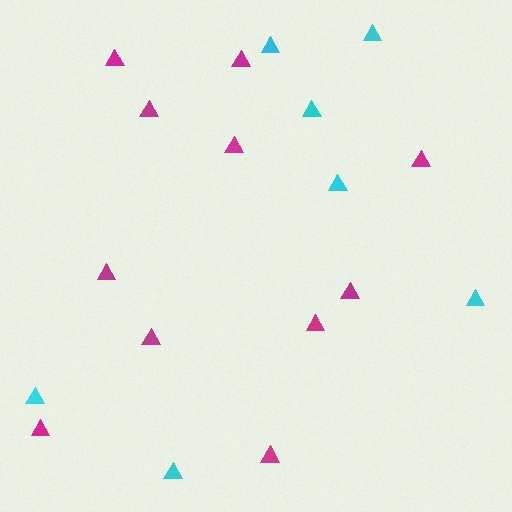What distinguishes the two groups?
There are 2 groups: one group of magenta triangles (11) and one group of cyan triangles (7).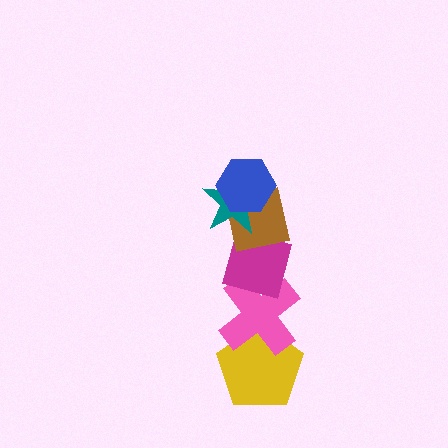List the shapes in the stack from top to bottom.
From top to bottom: the blue hexagon, the teal star, the brown square, the magenta diamond, the pink cross, the yellow pentagon.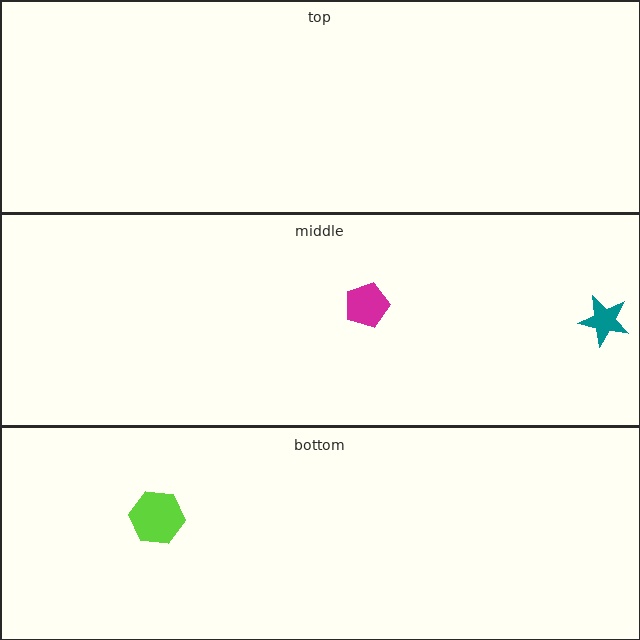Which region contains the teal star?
The middle region.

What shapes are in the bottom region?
The lime hexagon.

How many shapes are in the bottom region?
1.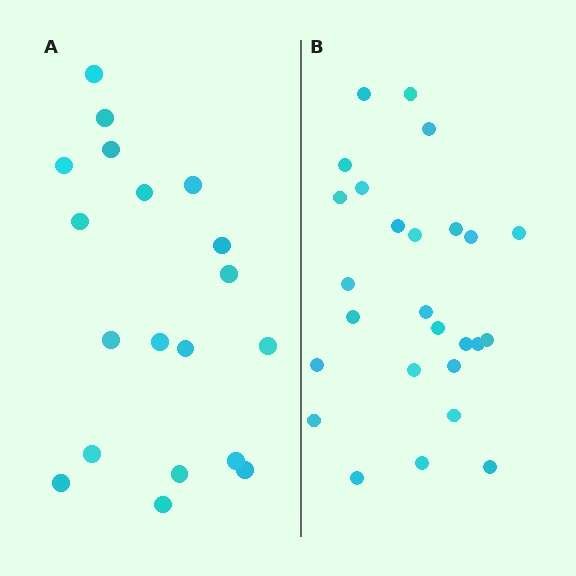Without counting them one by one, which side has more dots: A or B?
Region B (the right region) has more dots.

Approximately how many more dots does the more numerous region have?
Region B has roughly 8 or so more dots than region A.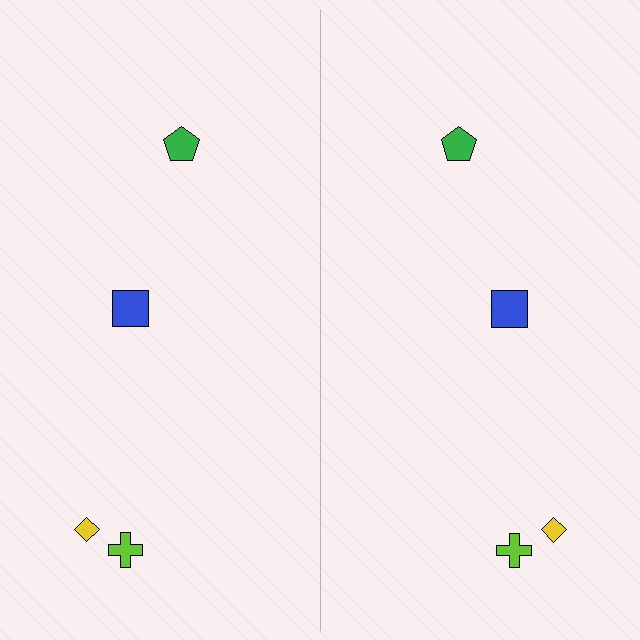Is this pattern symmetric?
Yes, this pattern has bilateral (reflection) symmetry.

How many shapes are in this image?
There are 8 shapes in this image.